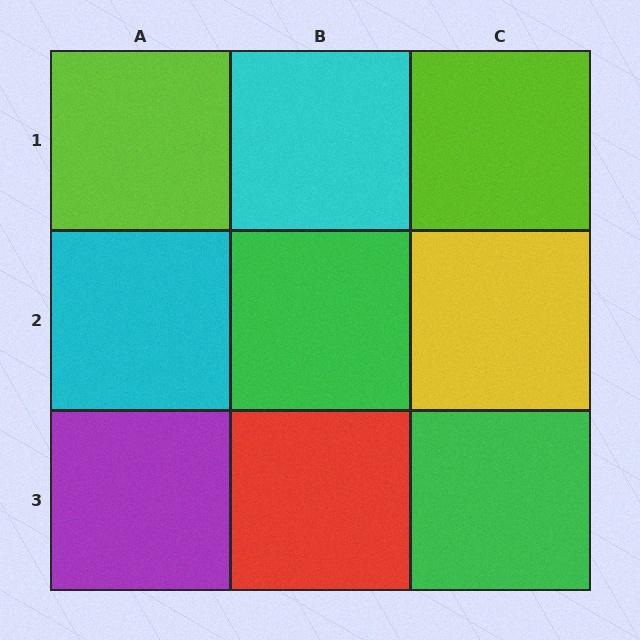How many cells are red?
1 cell is red.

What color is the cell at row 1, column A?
Lime.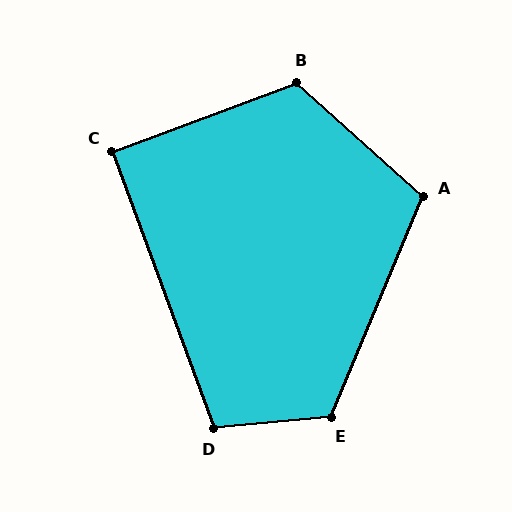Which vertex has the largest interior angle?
E, at approximately 118 degrees.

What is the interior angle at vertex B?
Approximately 118 degrees (obtuse).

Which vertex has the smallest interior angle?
C, at approximately 90 degrees.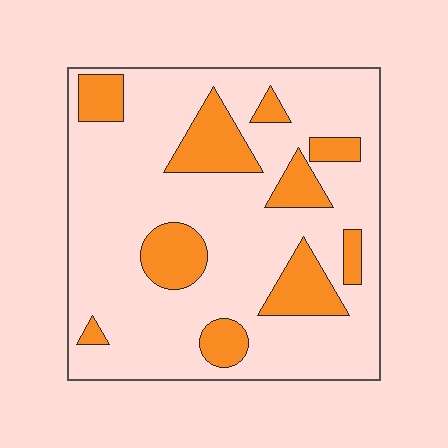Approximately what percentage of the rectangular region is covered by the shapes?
Approximately 20%.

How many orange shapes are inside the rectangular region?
10.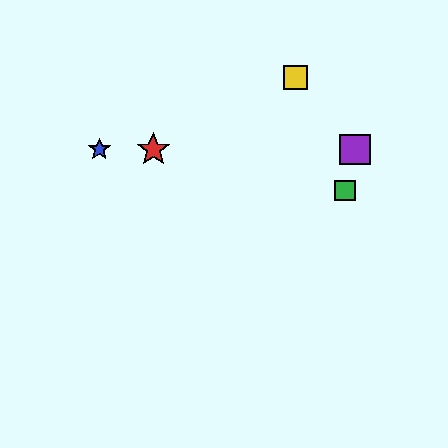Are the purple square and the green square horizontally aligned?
No, the purple square is at y≈149 and the green square is at y≈191.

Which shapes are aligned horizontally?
The red star, the blue star, the purple square are aligned horizontally.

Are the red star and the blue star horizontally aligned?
Yes, both are at y≈149.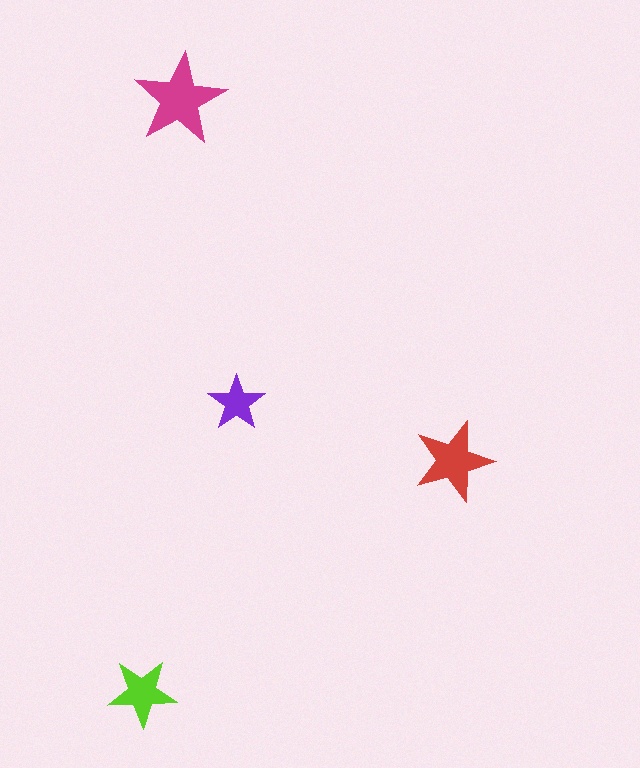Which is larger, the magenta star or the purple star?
The magenta one.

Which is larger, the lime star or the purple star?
The lime one.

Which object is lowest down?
The lime star is bottommost.